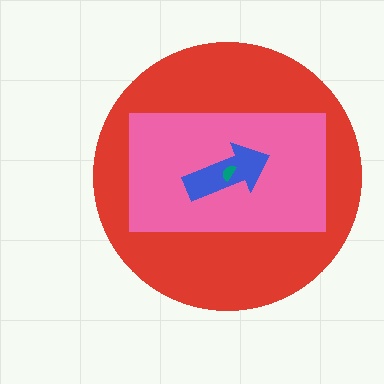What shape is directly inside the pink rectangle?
The blue arrow.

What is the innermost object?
The teal semicircle.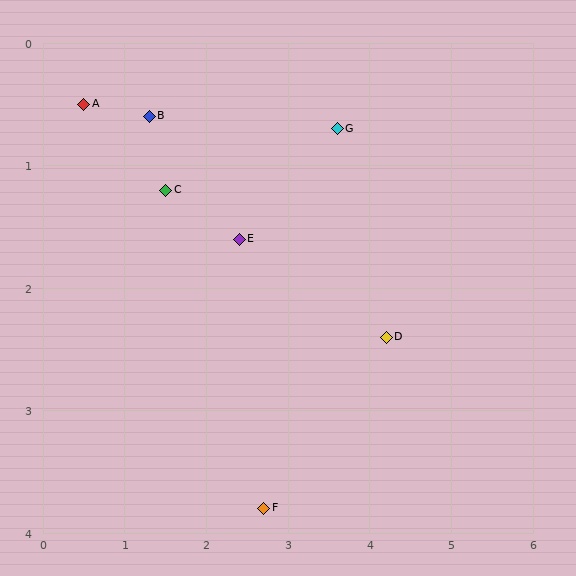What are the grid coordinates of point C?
Point C is at approximately (1.5, 1.2).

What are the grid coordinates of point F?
Point F is at approximately (2.7, 3.8).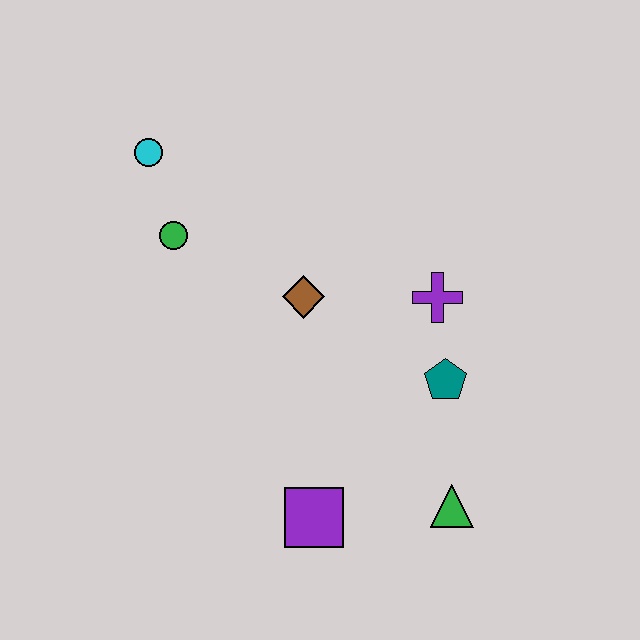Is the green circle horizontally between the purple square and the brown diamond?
No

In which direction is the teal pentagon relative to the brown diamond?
The teal pentagon is to the right of the brown diamond.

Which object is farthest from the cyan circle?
The green triangle is farthest from the cyan circle.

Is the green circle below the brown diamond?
No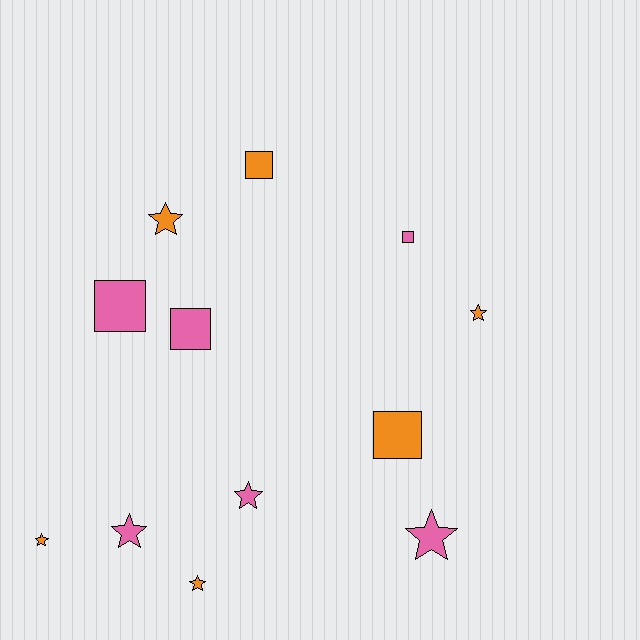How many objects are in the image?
There are 12 objects.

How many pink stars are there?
There are 3 pink stars.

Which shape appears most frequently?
Star, with 7 objects.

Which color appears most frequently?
Orange, with 6 objects.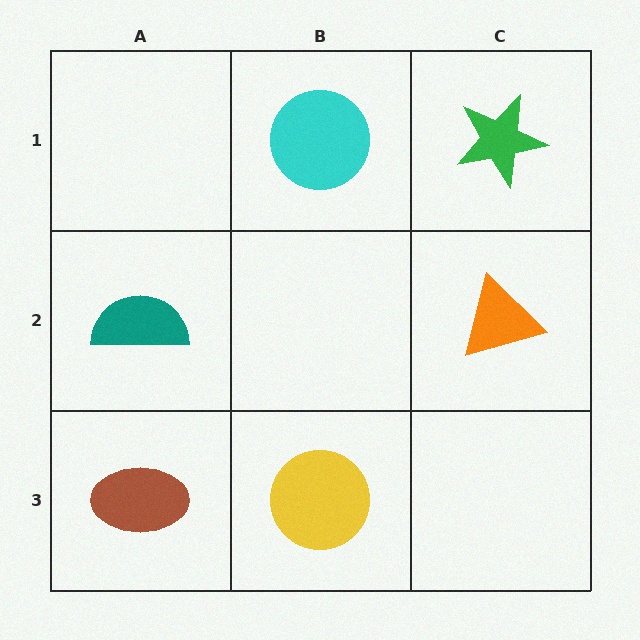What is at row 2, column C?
An orange triangle.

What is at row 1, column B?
A cyan circle.